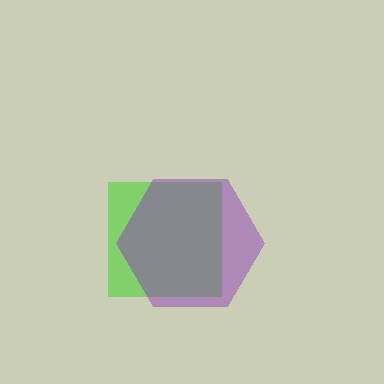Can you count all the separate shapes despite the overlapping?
Yes, there are 2 separate shapes.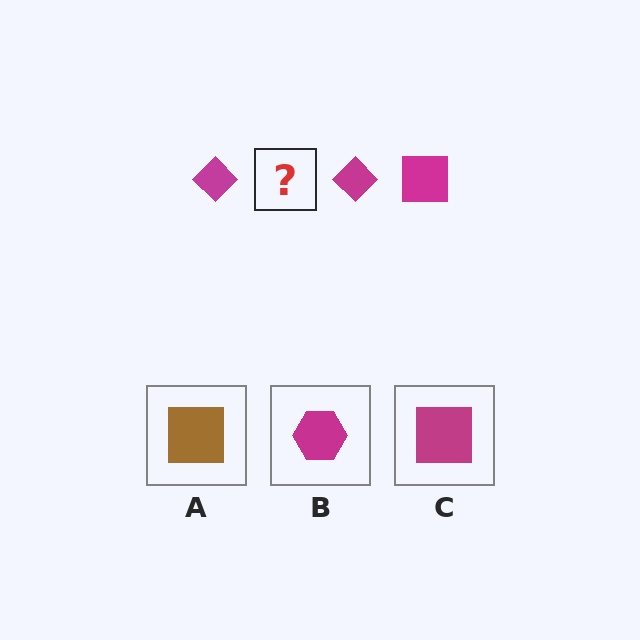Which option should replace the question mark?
Option C.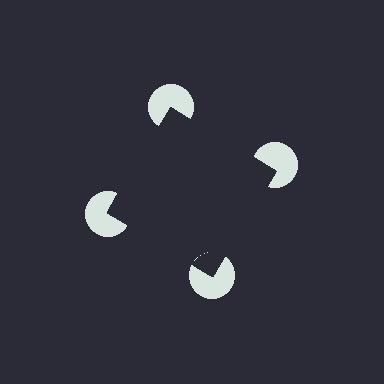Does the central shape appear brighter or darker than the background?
It typically appears slightly darker than the background, even though no actual brightness change is drawn.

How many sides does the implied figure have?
4 sides.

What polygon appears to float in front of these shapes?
An illusory square — its edges are inferred from the aligned wedge cuts in the pac-man discs, not physically drawn.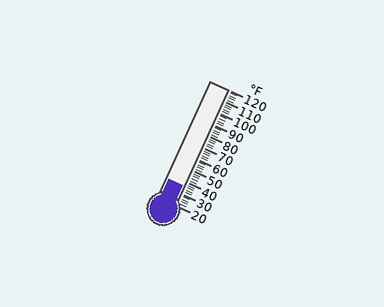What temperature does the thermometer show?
The thermometer shows approximately 36°F.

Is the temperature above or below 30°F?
The temperature is above 30°F.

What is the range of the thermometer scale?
The thermometer scale ranges from 20°F to 120°F.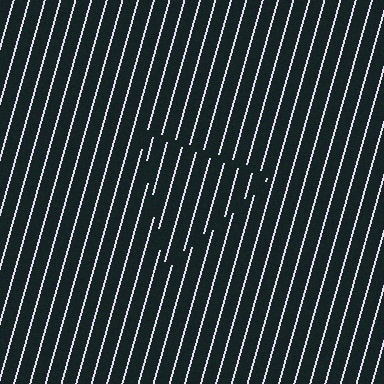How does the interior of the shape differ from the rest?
The interior of the shape contains the same grating, shifted by half a period — the contour is defined by the phase discontinuity where line-ends from the inner and outer gratings abut.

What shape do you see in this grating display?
An illusory triangle. The interior of the shape contains the same grating, shifted by half a period — the contour is defined by the phase discontinuity where line-ends from the inner and outer gratings abut.